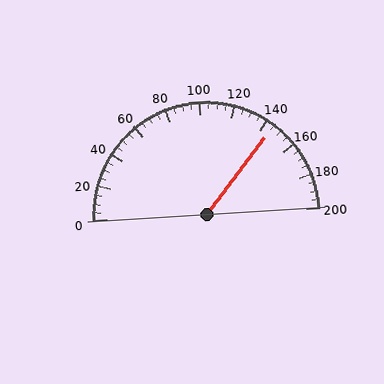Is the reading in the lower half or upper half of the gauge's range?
The reading is in the upper half of the range (0 to 200).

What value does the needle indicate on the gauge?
The needle indicates approximately 145.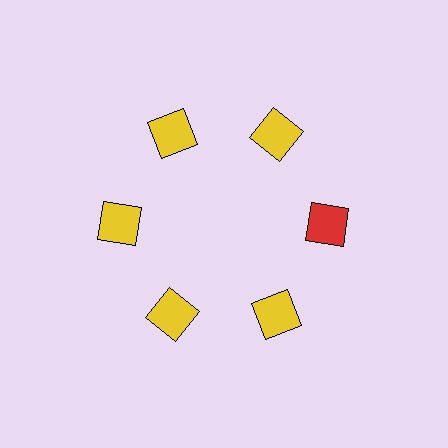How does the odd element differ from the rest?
It has a different color: red instead of yellow.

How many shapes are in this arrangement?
There are 6 shapes arranged in a ring pattern.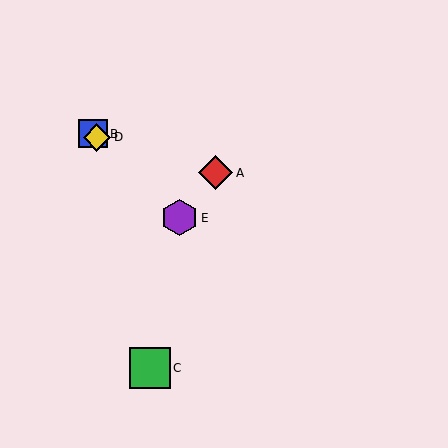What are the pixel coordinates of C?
Object C is at (150, 368).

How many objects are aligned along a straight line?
3 objects (B, D, E) are aligned along a straight line.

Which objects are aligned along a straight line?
Objects B, D, E are aligned along a straight line.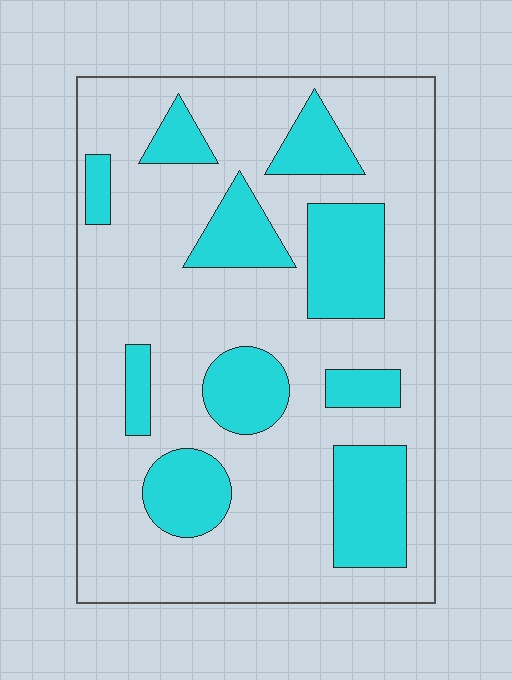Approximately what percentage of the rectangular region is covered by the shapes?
Approximately 25%.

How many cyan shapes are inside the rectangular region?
10.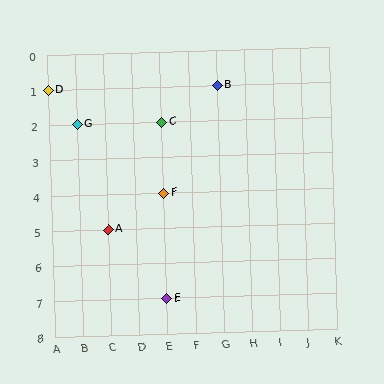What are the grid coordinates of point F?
Point F is at grid coordinates (E, 4).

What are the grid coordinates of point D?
Point D is at grid coordinates (A, 1).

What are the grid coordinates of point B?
Point B is at grid coordinates (G, 1).